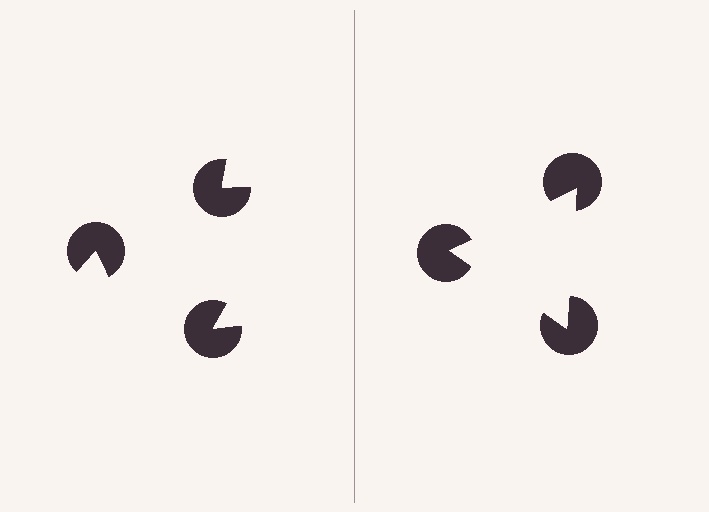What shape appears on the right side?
An illusory triangle.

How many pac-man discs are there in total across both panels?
6 — 3 on each side.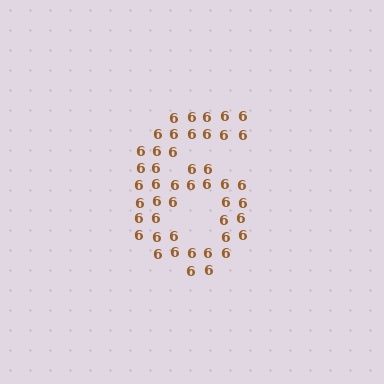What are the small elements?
The small elements are digit 6's.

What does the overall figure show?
The overall figure shows the digit 6.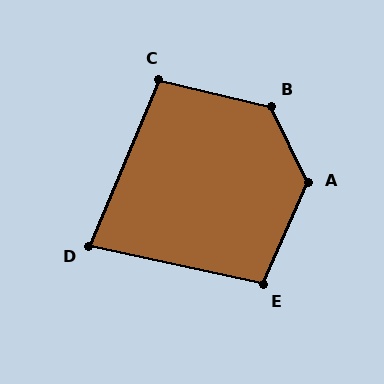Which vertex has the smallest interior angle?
D, at approximately 80 degrees.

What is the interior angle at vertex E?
Approximately 102 degrees (obtuse).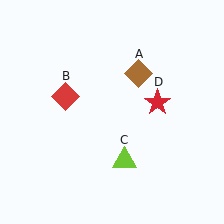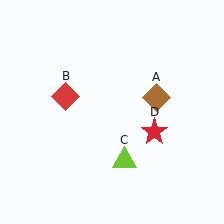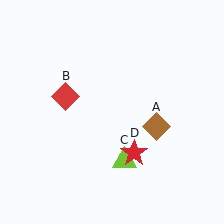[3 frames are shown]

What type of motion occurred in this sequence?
The brown diamond (object A), red star (object D) rotated clockwise around the center of the scene.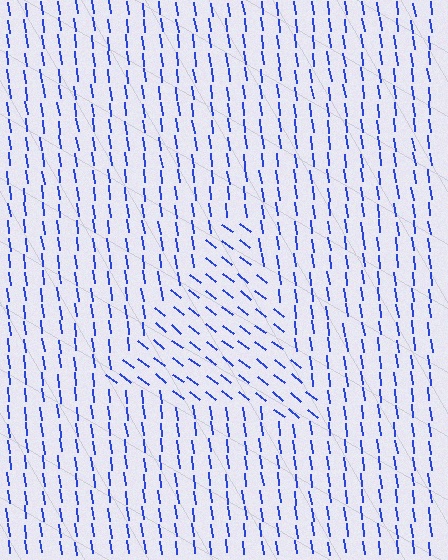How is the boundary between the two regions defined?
The boundary is defined purely by a change in line orientation (approximately 45 degrees difference). All lines are the same color and thickness.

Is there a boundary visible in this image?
Yes, there is a texture boundary formed by a change in line orientation.